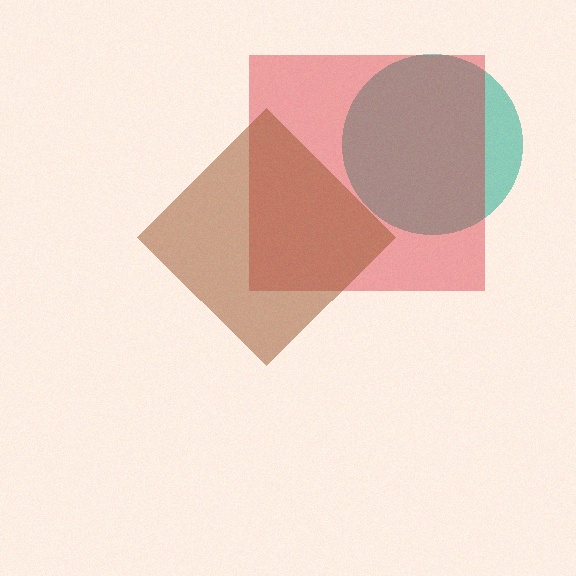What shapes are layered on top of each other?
The layered shapes are: a teal circle, a red square, a brown diamond.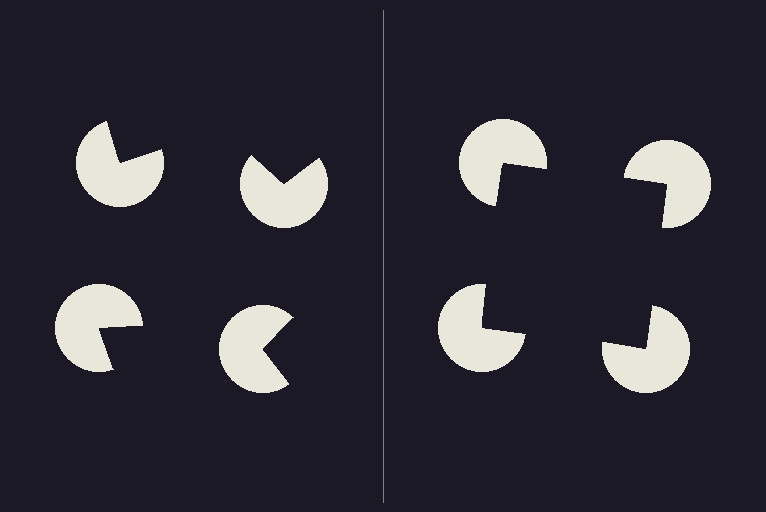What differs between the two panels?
The pac-man discs are positioned identically on both sides; only the wedge orientations differ. On the right they align to a square; on the left they are misaligned.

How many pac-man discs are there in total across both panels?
8 — 4 on each side.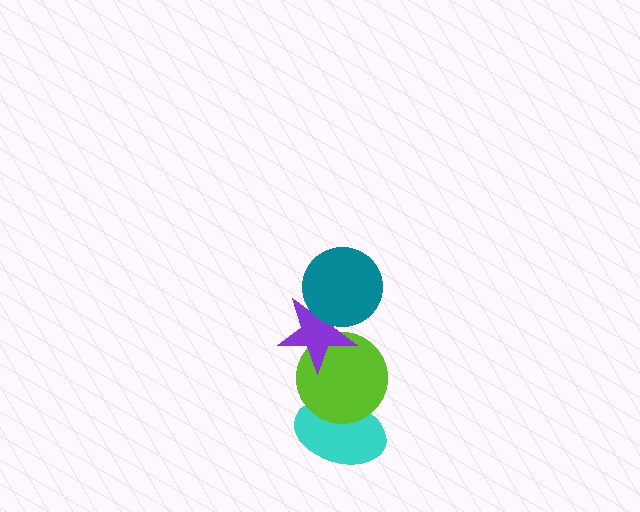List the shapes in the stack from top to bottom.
From top to bottom: the teal circle, the purple star, the lime circle, the cyan ellipse.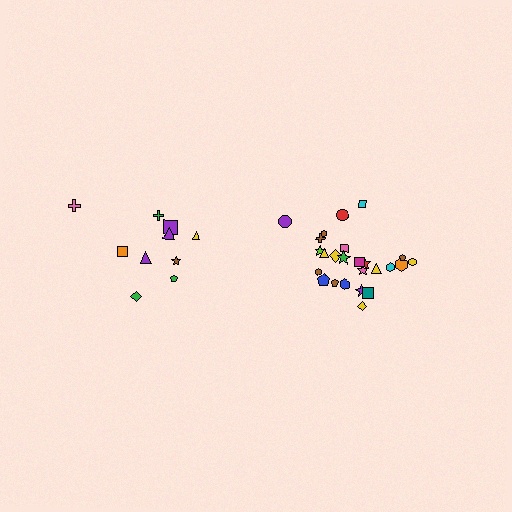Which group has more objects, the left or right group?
The right group.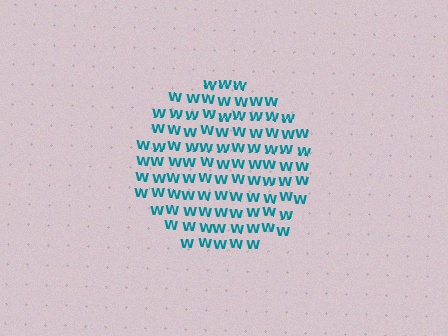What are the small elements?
The small elements are letter W's.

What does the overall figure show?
The overall figure shows a circle.